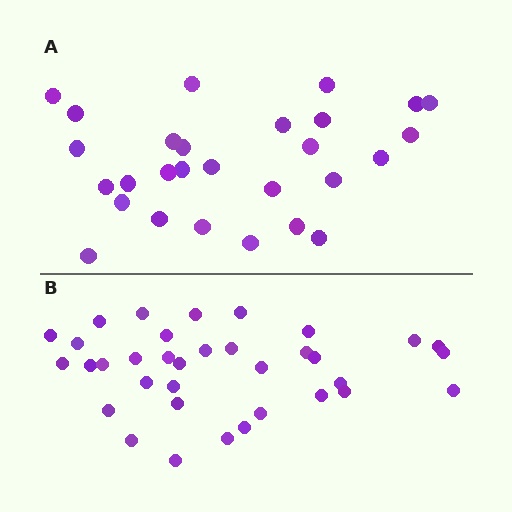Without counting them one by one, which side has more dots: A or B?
Region B (the bottom region) has more dots.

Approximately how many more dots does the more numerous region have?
Region B has roughly 8 or so more dots than region A.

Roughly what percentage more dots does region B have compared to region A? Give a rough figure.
About 25% more.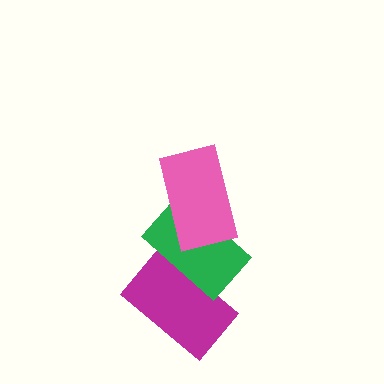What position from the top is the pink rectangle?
The pink rectangle is 1st from the top.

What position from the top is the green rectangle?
The green rectangle is 2nd from the top.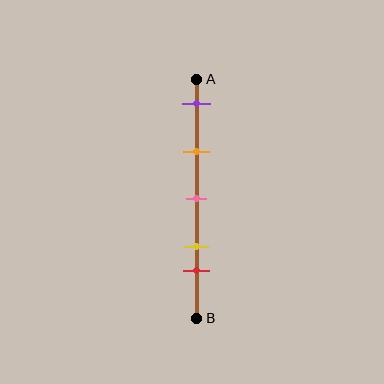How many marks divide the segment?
There are 5 marks dividing the segment.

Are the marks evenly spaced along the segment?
No, the marks are not evenly spaced.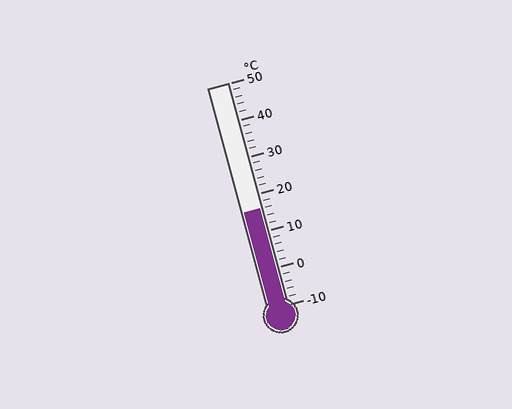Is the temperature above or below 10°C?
The temperature is above 10°C.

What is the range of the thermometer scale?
The thermometer scale ranges from -10°C to 50°C.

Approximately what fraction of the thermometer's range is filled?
The thermometer is filled to approximately 45% of its range.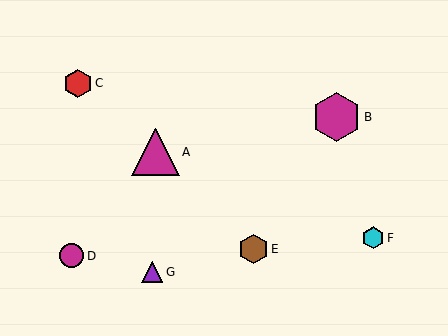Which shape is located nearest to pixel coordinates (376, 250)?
The cyan hexagon (labeled F) at (373, 238) is nearest to that location.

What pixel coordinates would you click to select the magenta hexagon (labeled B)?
Click at (337, 117) to select the magenta hexagon B.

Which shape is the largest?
The magenta hexagon (labeled B) is the largest.